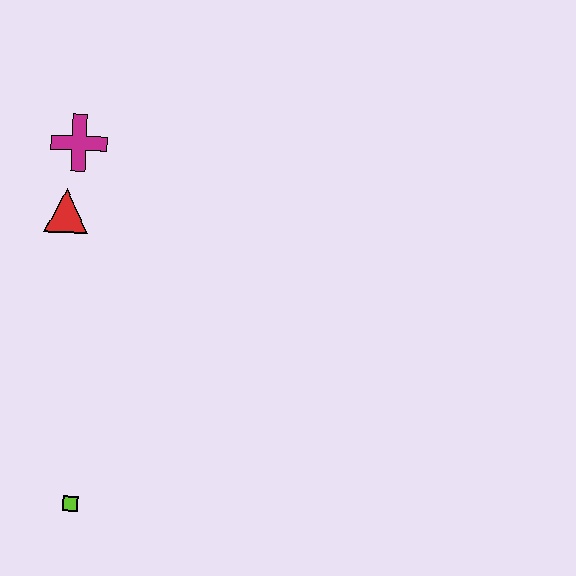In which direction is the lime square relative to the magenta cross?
The lime square is below the magenta cross.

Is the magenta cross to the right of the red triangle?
Yes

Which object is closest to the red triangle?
The magenta cross is closest to the red triangle.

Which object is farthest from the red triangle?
The lime square is farthest from the red triangle.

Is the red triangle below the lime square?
No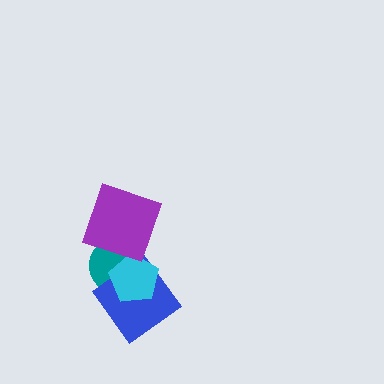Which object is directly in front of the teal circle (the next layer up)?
The blue diamond is directly in front of the teal circle.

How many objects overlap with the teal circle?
3 objects overlap with the teal circle.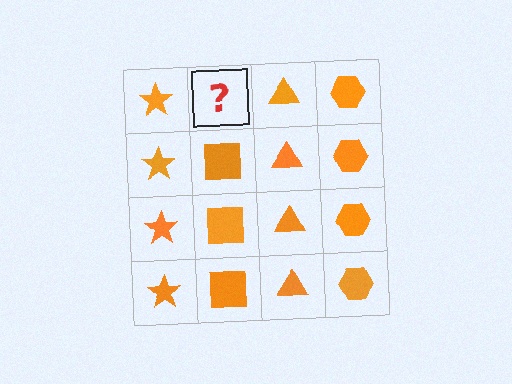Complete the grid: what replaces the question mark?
The question mark should be replaced with an orange square.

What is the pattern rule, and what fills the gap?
The rule is that each column has a consistent shape. The gap should be filled with an orange square.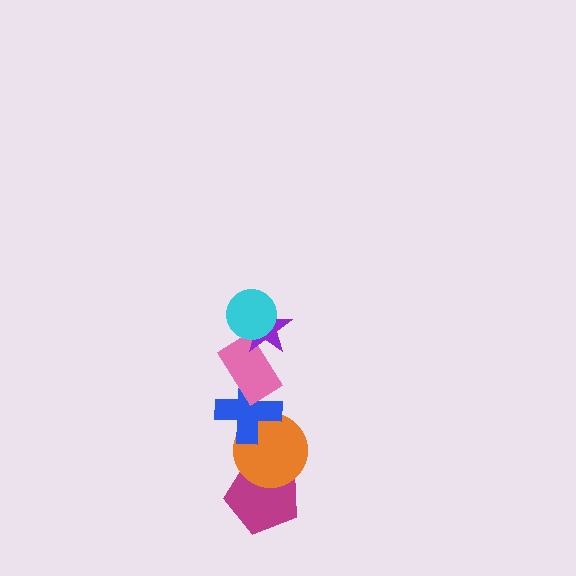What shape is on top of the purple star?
The cyan circle is on top of the purple star.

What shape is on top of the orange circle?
The blue cross is on top of the orange circle.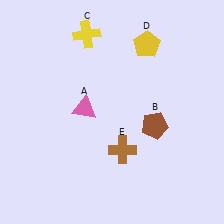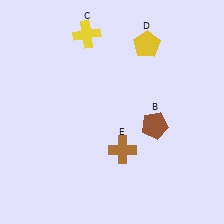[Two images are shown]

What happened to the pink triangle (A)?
The pink triangle (A) was removed in Image 2. It was in the top-left area of Image 1.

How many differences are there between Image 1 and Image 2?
There is 1 difference between the two images.